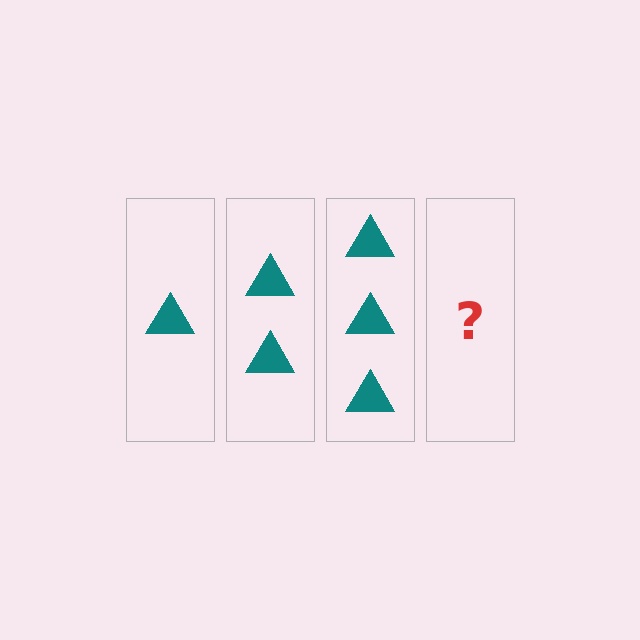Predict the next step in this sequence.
The next step is 4 triangles.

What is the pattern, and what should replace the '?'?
The pattern is that each step adds one more triangle. The '?' should be 4 triangles.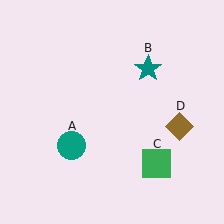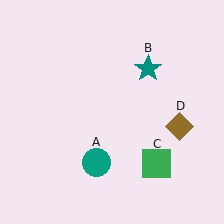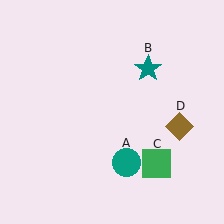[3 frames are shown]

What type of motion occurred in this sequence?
The teal circle (object A) rotated counterclockwise around the center of the scene.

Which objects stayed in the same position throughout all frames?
Teal star (object B) and green square (object C) and brown diamond (object D) remained stationary.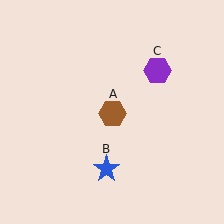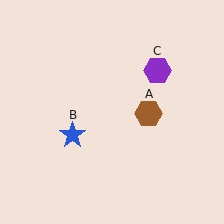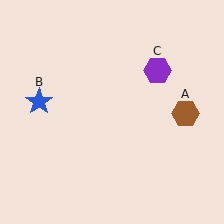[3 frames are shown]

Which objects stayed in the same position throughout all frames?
Purple hexagon (object C) remained stationary.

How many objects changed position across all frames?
2 objects changed position: brown hexagon (object A), blue star (object B).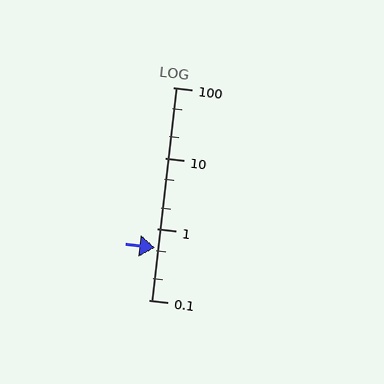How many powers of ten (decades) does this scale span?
The scale spans 3 decades, from 0.1 to 100.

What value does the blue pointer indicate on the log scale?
The pointer indicates approximately 0.54.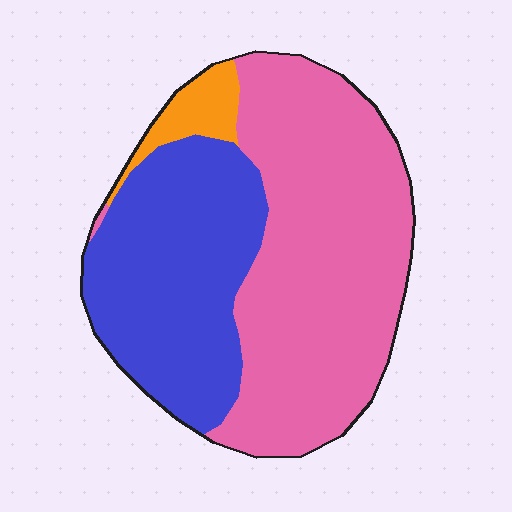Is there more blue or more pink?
Pink.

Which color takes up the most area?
Pink, at roughly 55%.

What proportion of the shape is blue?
Blue covers roughly 40% of the shape.